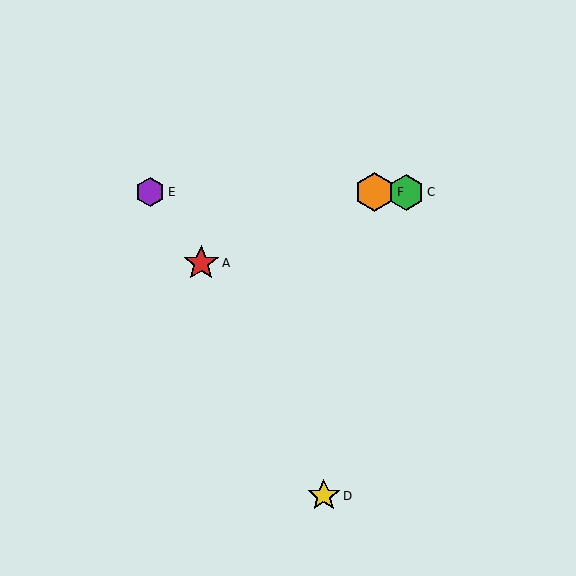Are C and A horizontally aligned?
No, C is at y≈192 and A is at y≈263.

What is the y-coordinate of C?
Object C is at y≈192.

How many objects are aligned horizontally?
4 objects (B, C, E, F) are aligned horizontally.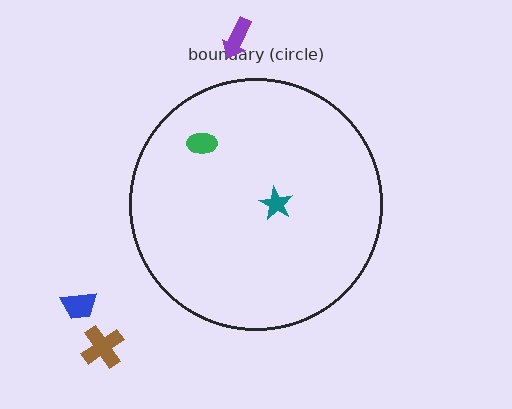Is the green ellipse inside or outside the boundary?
Inside.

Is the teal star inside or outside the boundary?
Inside.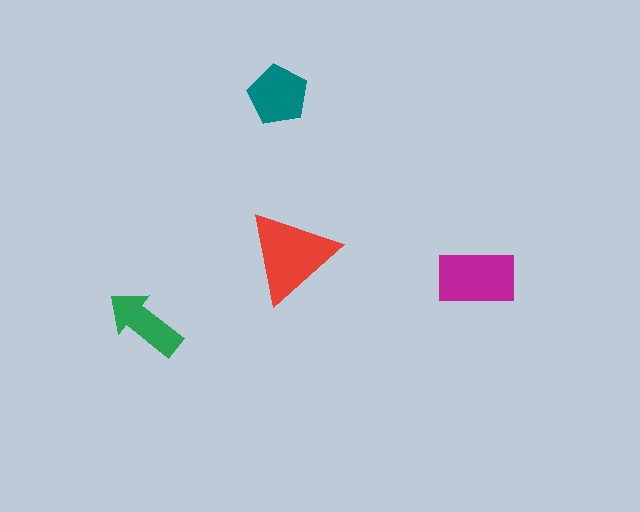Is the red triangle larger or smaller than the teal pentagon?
Larger.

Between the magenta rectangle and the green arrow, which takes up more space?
The magenta rectangle.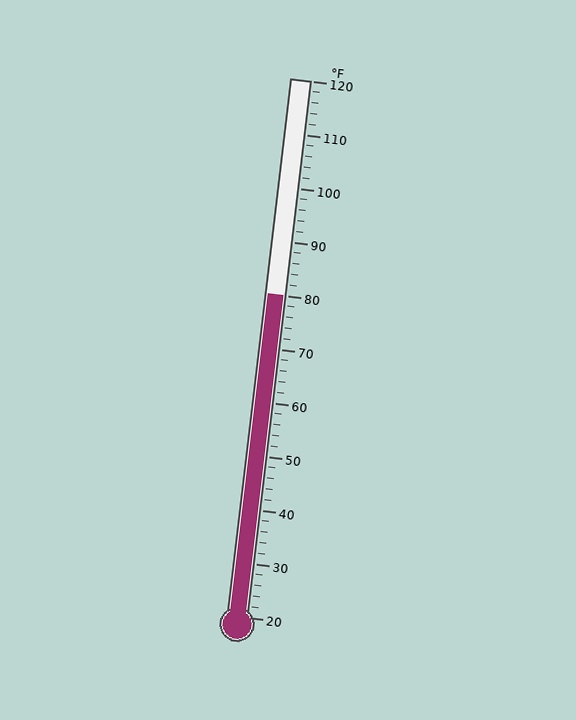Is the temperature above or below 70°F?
The temperature is above 70°F.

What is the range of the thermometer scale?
The thermometer scale ranges from 20°F to 120°F.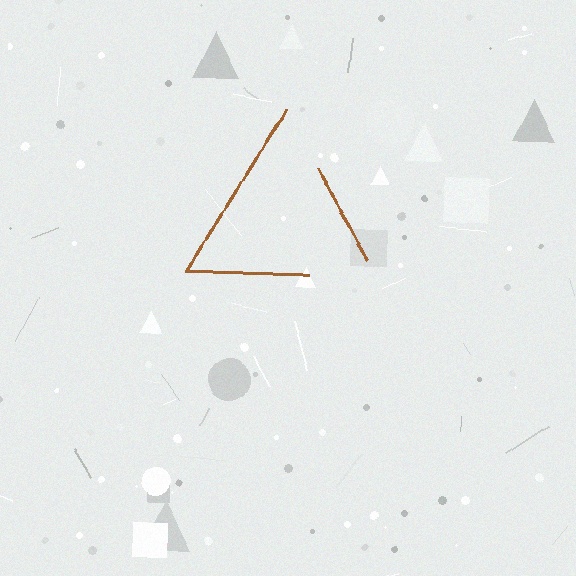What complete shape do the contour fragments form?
The contour fragments form a triangle.